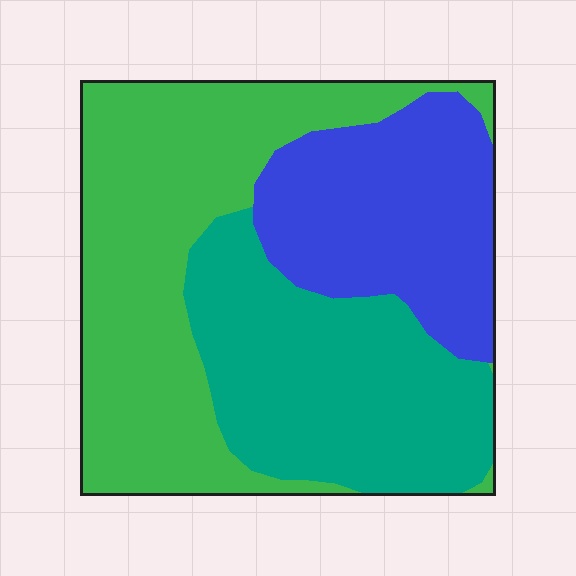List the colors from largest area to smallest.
From largest to smallest: green, teal, blue.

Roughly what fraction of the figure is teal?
Teal covers about 30% of the figure.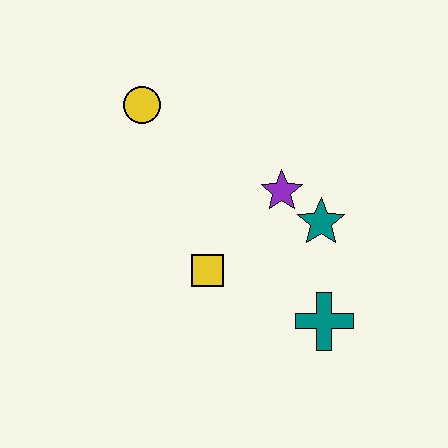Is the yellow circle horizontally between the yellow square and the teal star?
No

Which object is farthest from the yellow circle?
The teal cross is farthest from the yellow circle.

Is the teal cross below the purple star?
Yes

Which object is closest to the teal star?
The purple star is closest to the teal star.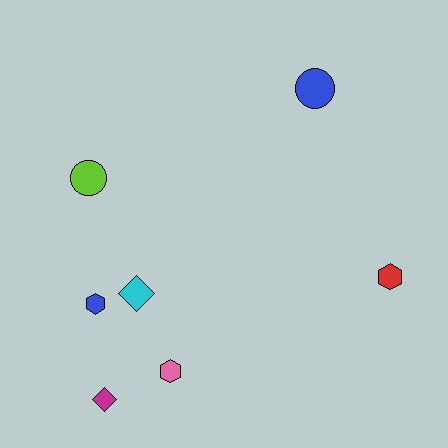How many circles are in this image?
There are 2 circles.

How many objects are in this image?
There are 7 objects.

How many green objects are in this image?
There are no green objects.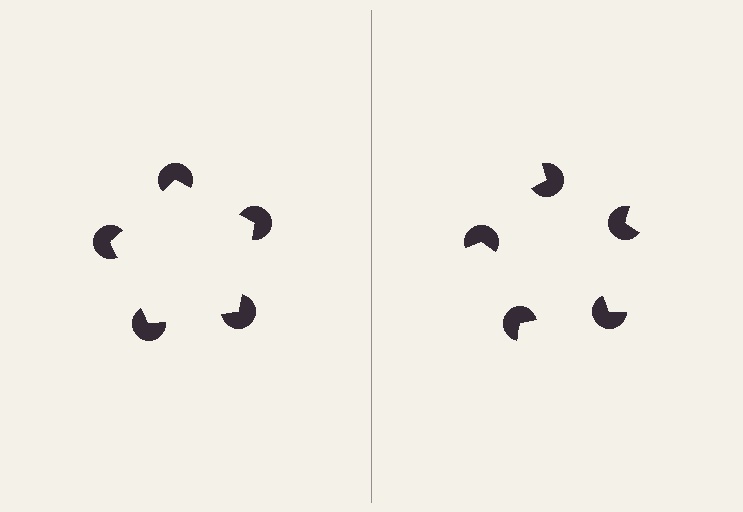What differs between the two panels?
The pac-man discs are positioned identically on both sides; only the wedge orientations differ. On the left they align to a pentagon; on the right they are misaligned.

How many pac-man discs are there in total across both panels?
10 — 5 on each side.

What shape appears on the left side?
An illusory pentagon.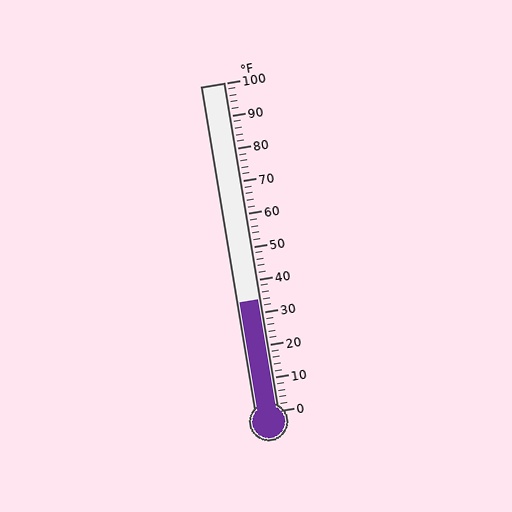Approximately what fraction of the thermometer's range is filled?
The thermometer is filled to approximately 35% of its range.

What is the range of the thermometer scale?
The thermometer scale ranges from 0°F to 100°F.